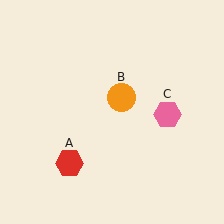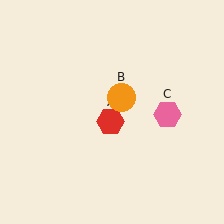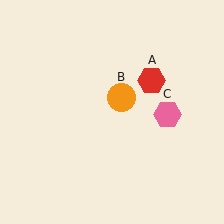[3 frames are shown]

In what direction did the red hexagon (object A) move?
The red hexagon (object A) moved up and to the right.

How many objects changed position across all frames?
1 object changed position: red hexagon (object A).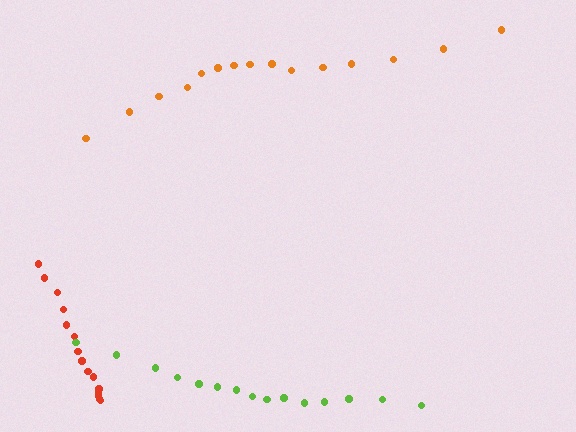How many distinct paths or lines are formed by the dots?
There are 3 distinct paths.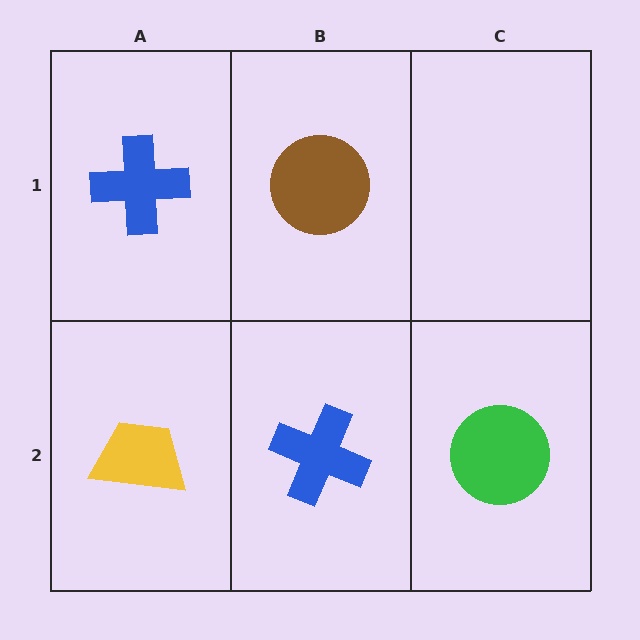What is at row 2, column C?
A green circle.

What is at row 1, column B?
A brown circle.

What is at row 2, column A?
A yellow trapezoid.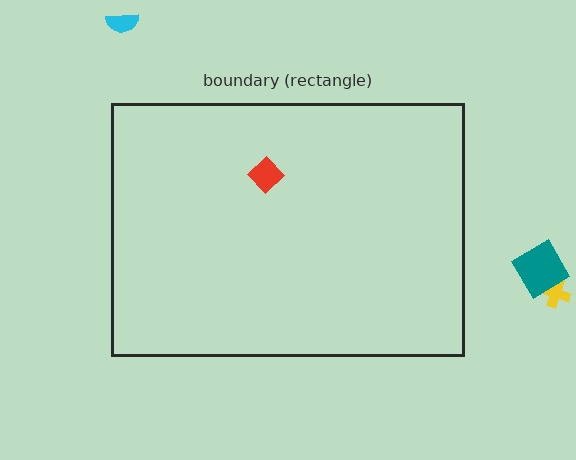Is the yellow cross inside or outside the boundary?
Outside.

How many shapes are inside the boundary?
1 inside, 3 outside.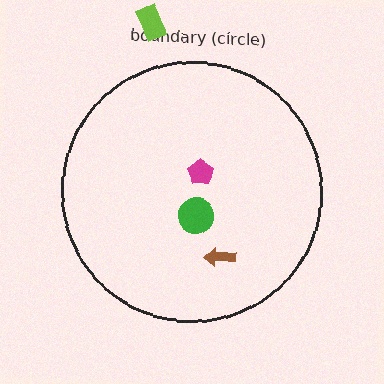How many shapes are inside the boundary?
3 inside, 1 outside.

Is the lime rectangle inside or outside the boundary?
Outside.